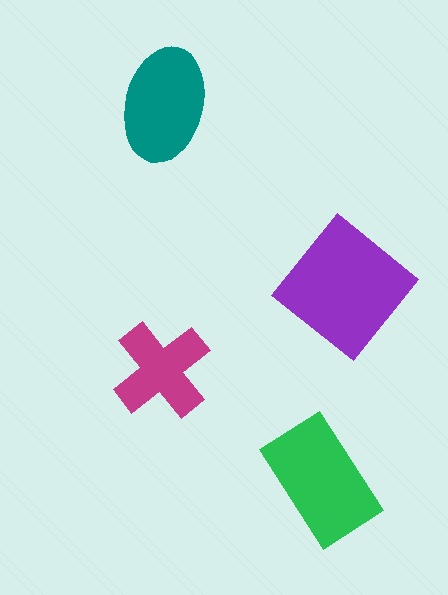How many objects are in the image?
There are 4 objects in the image.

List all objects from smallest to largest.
The magenta cross, the teal ellipse, the green rectangle, the purple diamond.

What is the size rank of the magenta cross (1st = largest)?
4th.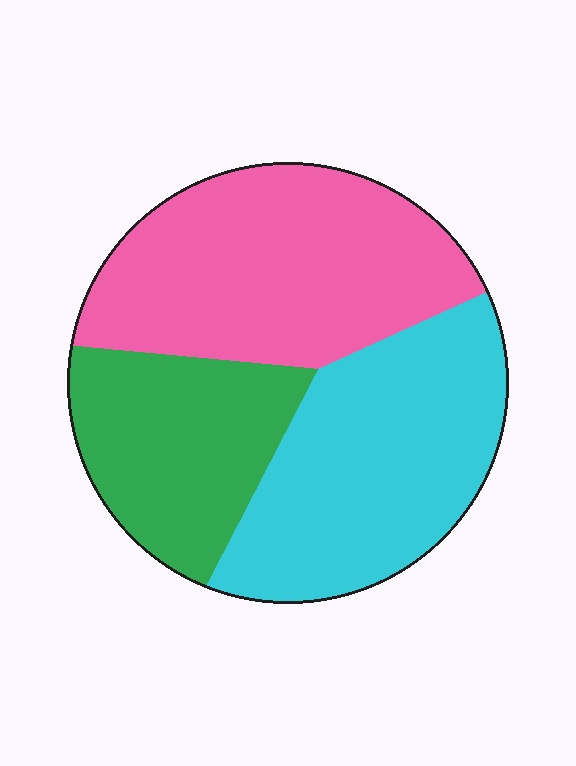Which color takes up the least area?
Green, at roughly 25%.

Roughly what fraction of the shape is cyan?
Cyan covers 36% of the shape.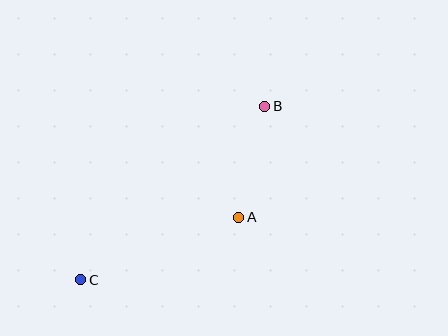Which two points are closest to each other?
Points A and B are closest to each other.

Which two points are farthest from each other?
Points B and C are farthest from each other.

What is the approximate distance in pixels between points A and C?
The distance between A and C is approximately 170 pixels.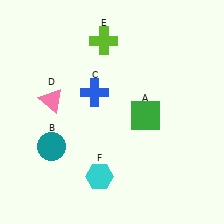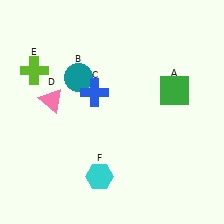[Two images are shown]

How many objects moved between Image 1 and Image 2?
3 objects moved between the two images.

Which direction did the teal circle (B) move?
The teal circle (B) moved up.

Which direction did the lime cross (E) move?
The lime cross (E) moved left.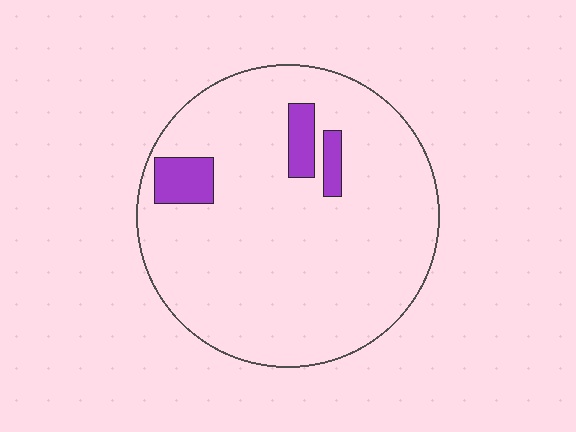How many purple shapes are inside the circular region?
3.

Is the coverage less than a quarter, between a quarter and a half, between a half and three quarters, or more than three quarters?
Less than a quarter.